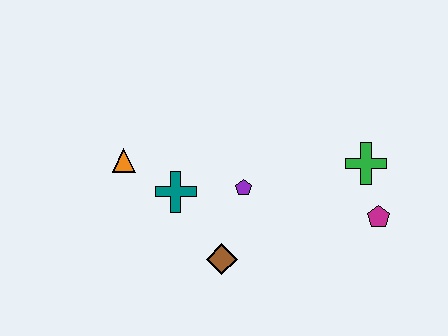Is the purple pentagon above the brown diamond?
Yes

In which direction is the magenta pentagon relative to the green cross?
The magenta pentagon is below the green cross.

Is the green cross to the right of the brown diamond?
Yes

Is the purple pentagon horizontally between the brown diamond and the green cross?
Yes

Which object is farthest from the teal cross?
The magenta pentagon is farthest from the teal cross.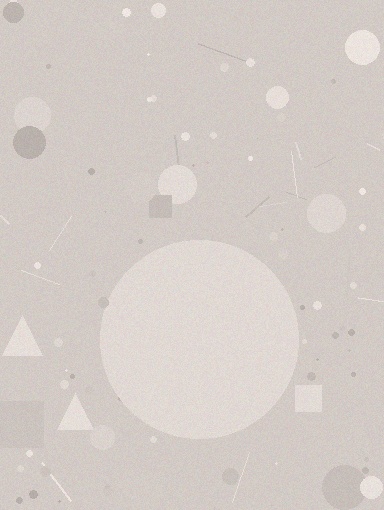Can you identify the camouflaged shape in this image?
The camouflaged shape is a circle.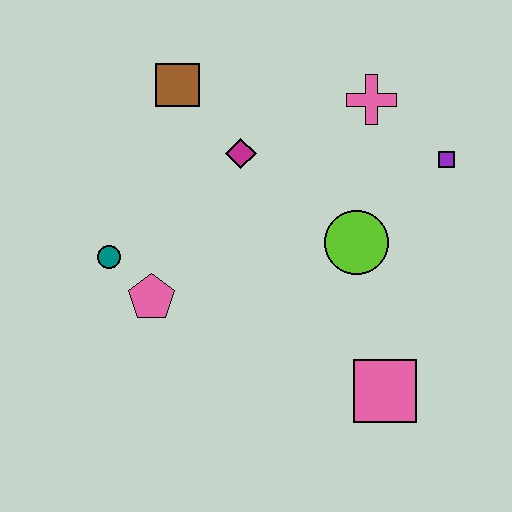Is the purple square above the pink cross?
No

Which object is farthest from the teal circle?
The purple square is farthest from the teal circle.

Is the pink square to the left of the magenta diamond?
No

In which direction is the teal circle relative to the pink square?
The teal circle is to the left of the pink square.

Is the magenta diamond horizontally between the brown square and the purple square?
Yes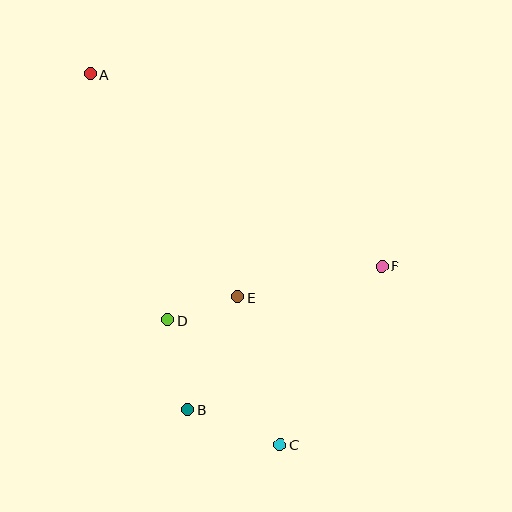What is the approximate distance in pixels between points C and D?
The distance between C and D is approximately 168 pixels.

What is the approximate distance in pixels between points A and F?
The distance between A and F is approximately 349 pixels.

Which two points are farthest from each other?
Points A and C are farthest from each other.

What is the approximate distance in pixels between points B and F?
The distance between B and F is approximately 242 pixels.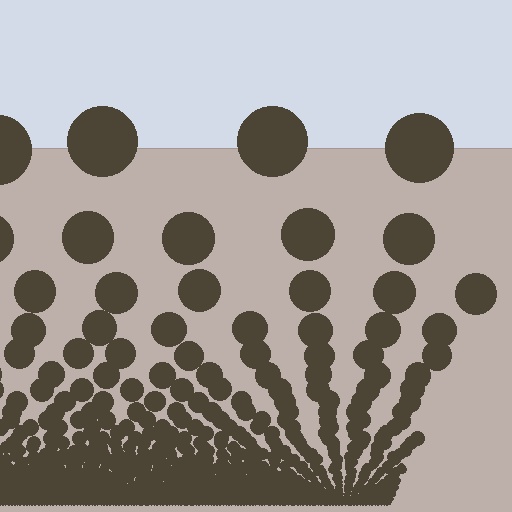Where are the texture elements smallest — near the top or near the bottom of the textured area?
Near the bottom.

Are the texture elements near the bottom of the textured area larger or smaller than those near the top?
Smaller. The gradient is inverted — elements near the bottom are smaller and denser.